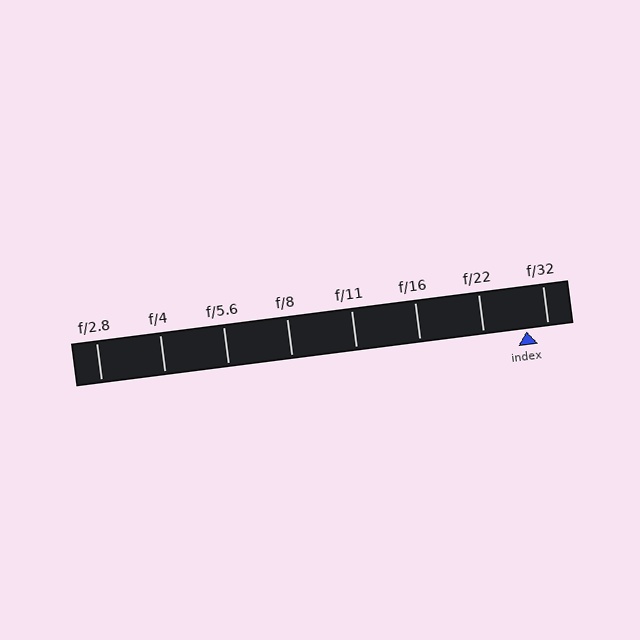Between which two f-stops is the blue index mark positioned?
The index mark is between f/22 and f/32.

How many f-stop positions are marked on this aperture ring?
There are 8 f-stop positions marked.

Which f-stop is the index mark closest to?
The index mark is closest to f/32.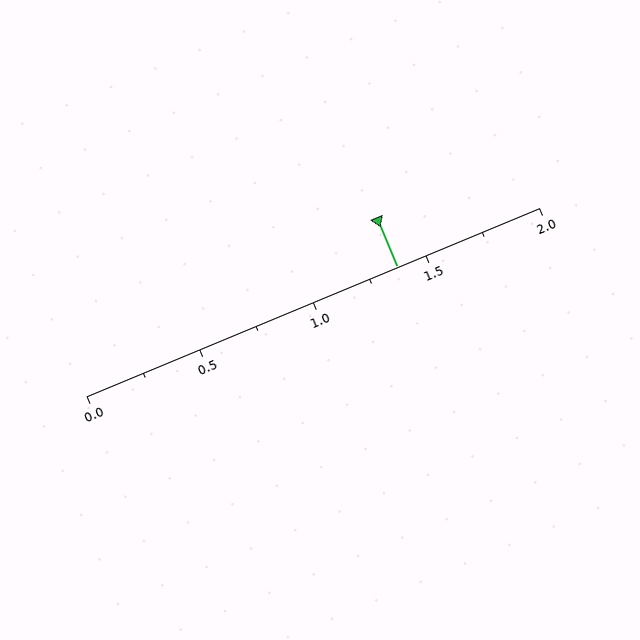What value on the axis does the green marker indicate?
The marker indicates approximately 1.38.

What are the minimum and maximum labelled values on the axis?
The axis runs from 0.0 to 2.0.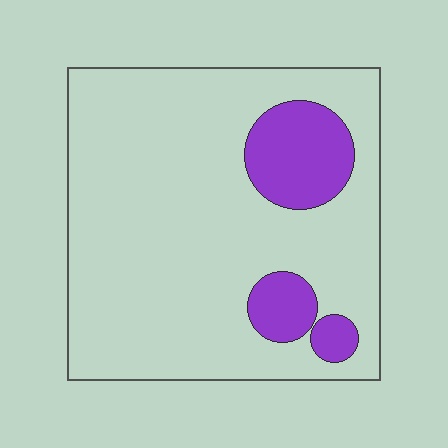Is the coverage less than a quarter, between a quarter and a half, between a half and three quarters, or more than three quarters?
Less than a quarter.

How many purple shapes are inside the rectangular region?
3.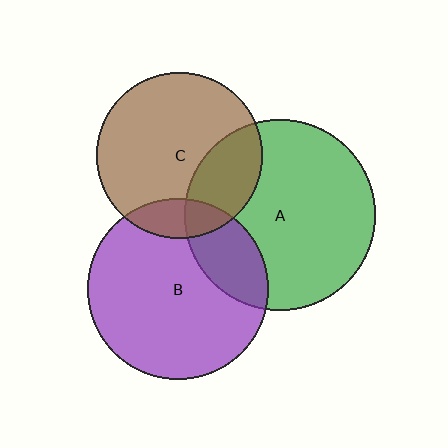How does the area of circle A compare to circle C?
Approximately 1.3 times.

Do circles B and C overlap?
Yes.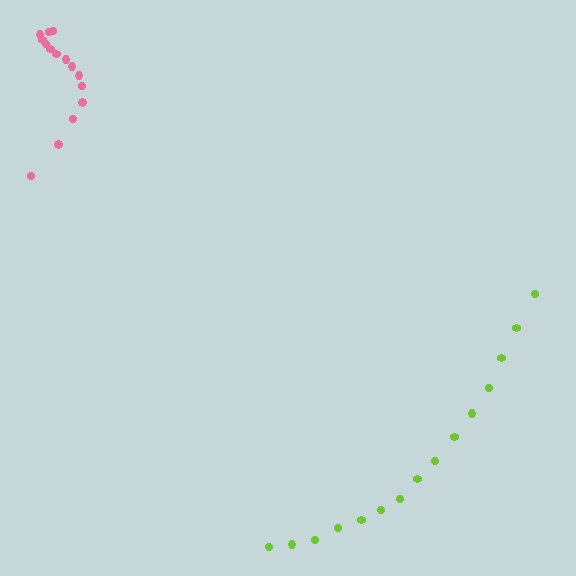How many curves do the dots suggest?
There are 2 distinct paths.